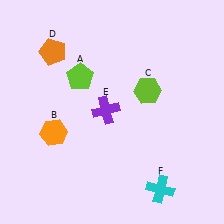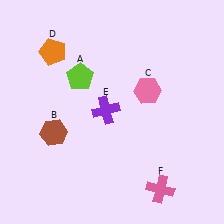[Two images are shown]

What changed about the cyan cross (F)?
In Image 1, F is cyan. In Image 2, it changed to pink.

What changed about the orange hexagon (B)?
In Image 1, B is orange. In Image 2, it changed to brown.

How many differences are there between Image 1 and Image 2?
There are 3 differences between the two images.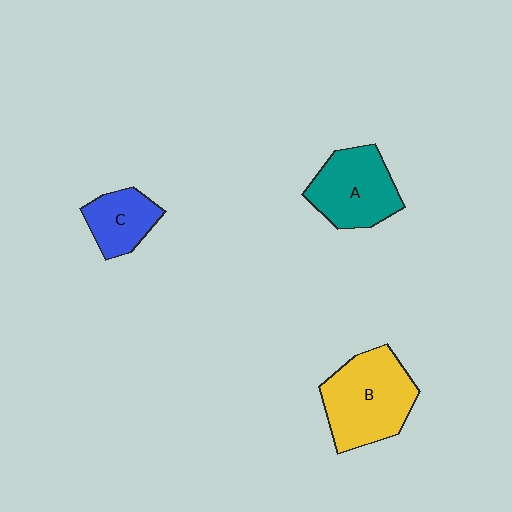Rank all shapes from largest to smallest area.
From largest to smallest: B (yellow), A (teal), C (blue).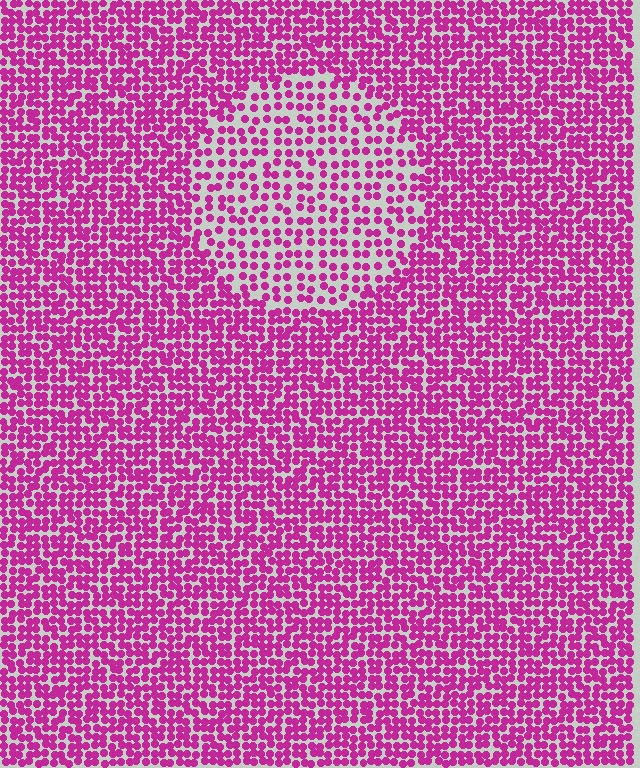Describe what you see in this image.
The image contains small magenta elements arranged at two different densities. A circle-shaped region is visible where the elements are less densely packed than the surrounding area.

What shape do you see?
I see a circle.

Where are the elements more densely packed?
The elements are more densely packed outside the circle boundary.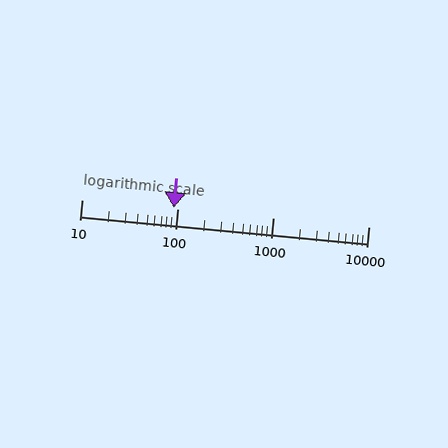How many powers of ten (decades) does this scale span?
The scale spans 3 decades, from 10 to 10000.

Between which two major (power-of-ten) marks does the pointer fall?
The pointer is between 10 and 100.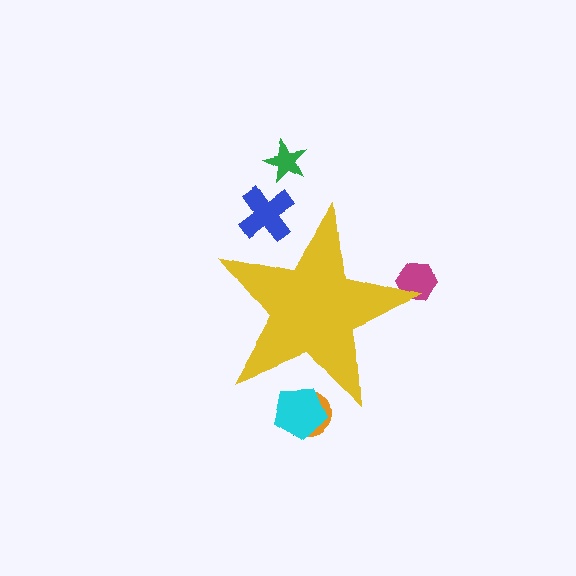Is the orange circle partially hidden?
Yes, the orange circle is partially hidden behind the yellow star.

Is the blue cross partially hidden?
Yes, the blue cross is partially hidden behind the yellow star.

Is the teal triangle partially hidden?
Yes, the teal triangle is partially hidden behind the yellow star.